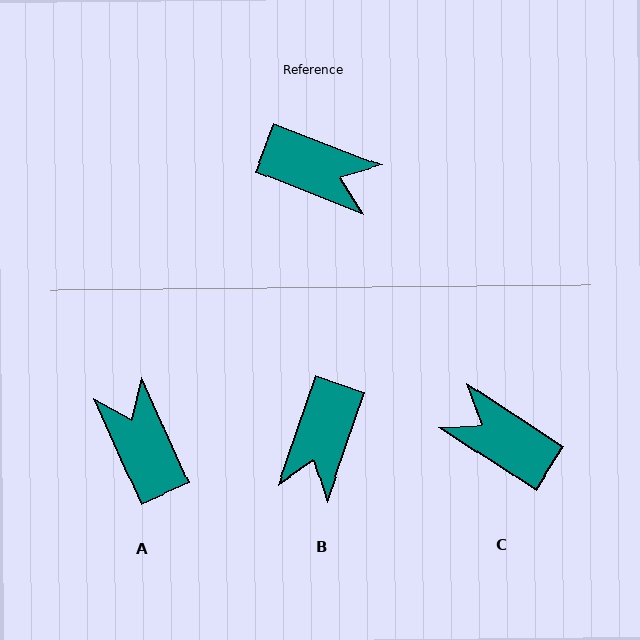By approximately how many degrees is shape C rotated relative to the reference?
Approximately 168 degrees counter-clockwise.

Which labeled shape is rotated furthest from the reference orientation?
C, about 168 degrees away.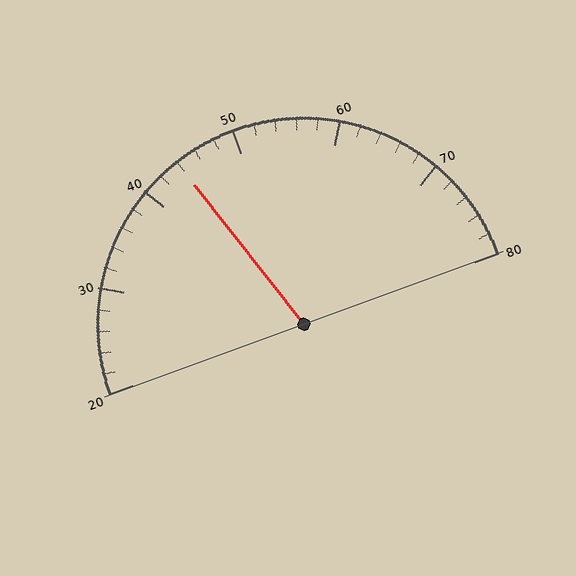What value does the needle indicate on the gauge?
The needle indicates approximately 44.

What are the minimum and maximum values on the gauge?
The gauge ranges from 20 to 80.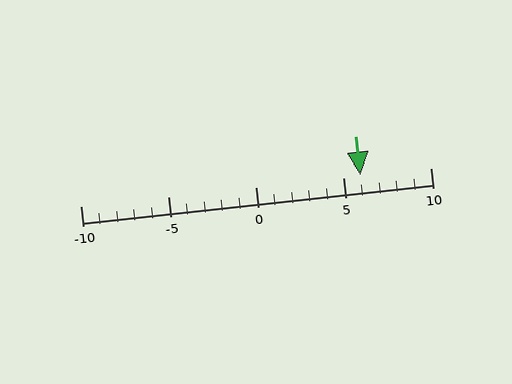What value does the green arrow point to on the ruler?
The green arrow points to approximately 6.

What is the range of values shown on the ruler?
The ruler shows values from -10 to 10.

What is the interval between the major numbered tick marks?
The major tick marks are spaced 5 units apart.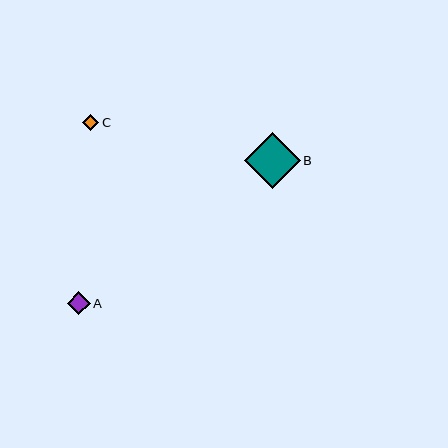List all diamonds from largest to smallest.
From largest to smallest: B, A, C.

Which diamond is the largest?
Diamond B is the largest with a size of approximately 56 pixels.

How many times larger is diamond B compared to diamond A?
Diamond B is approximately 2.4 times the size of diamond A.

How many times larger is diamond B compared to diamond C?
Diamond B is approximately 3.5 times the size of diamond C.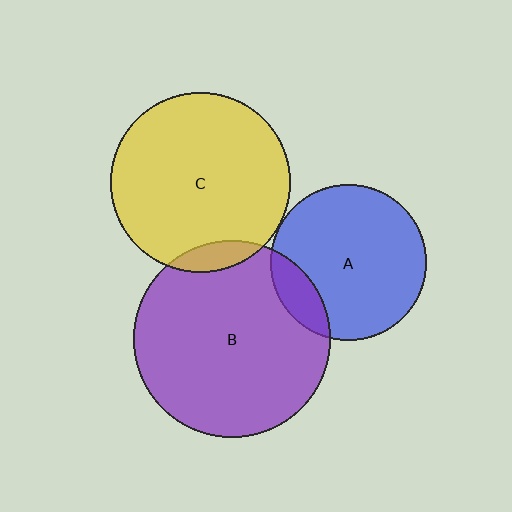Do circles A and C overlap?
Yes.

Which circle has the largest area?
Circle B (purple).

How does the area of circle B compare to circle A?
Approximately 1.6 times.